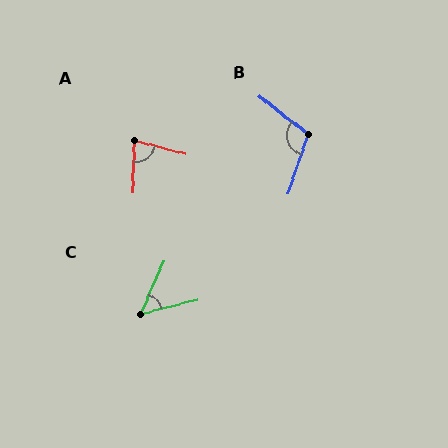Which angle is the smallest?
C, at approximately 52 degrees.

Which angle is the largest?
B, at approximately 109 degrees.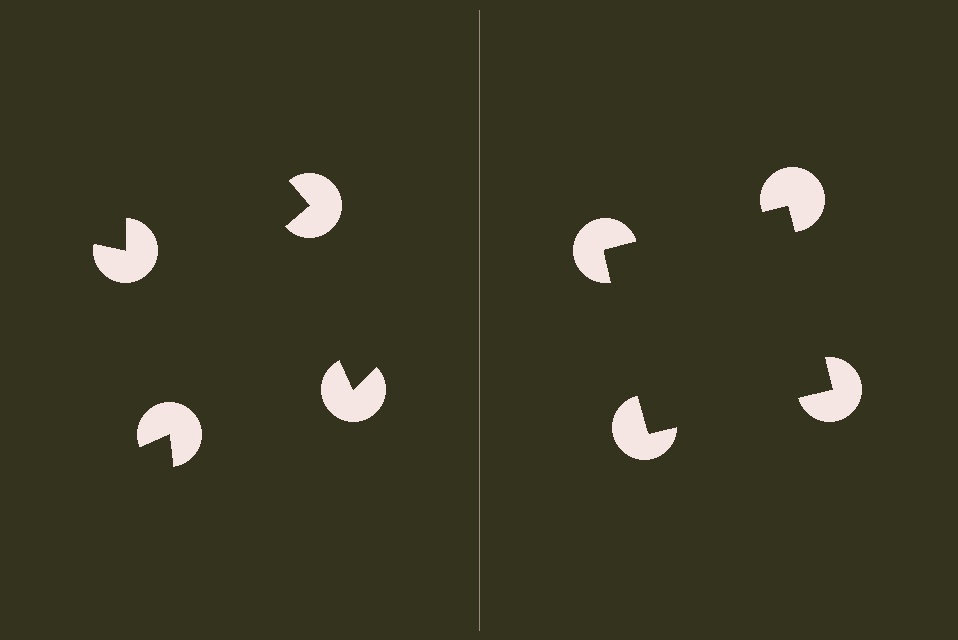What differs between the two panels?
The pac-man discs are positioned identically on both sides; only the wedge orientations differ. On the right they align to a square; on the left they are misaligned.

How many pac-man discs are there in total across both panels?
8 — 4 on each side.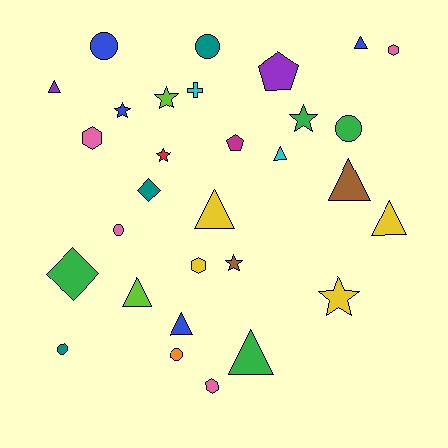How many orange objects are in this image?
There is 1 orange object.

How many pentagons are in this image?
There are 2 pentagons.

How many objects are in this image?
There are 30 objects.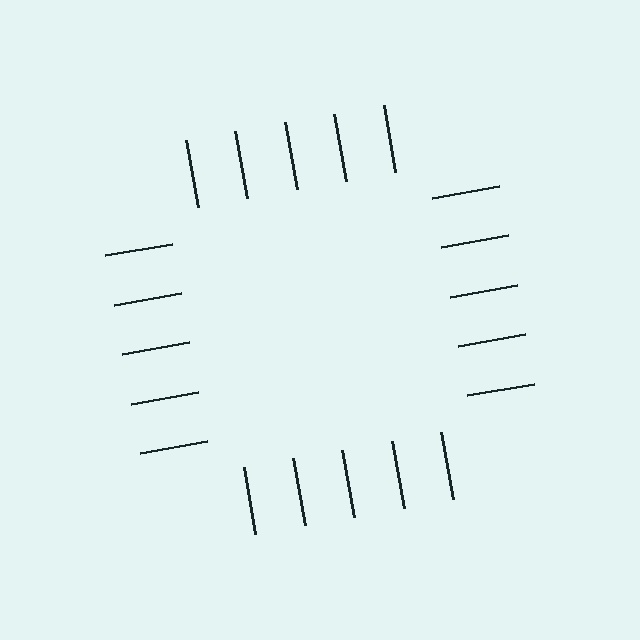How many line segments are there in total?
20 — 5 along each of the 4 edges.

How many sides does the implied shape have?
4 sides — the line-ends trace a square.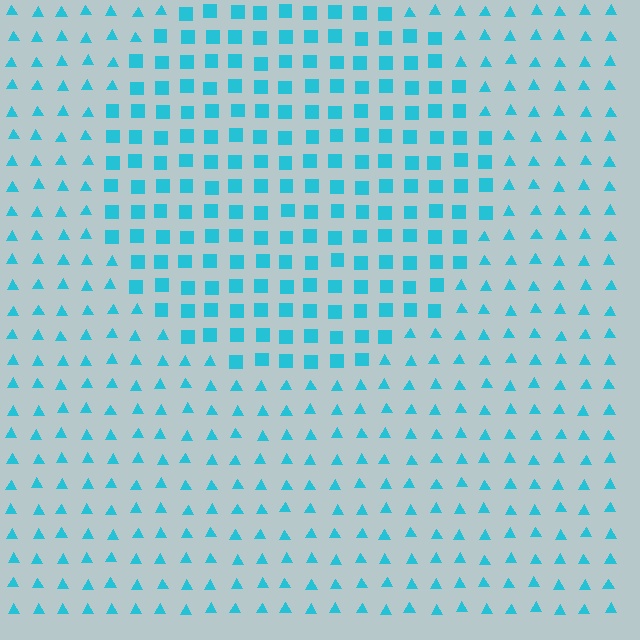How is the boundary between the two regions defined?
The boundary is defined by a change in element shape: squares inside vs. triangles outside. All elements share the same color and spacing.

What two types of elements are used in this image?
The image uses squares inside the circle region and triangles outside it.